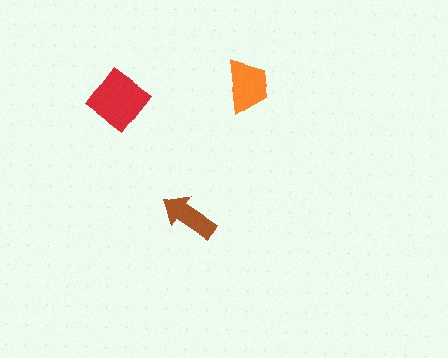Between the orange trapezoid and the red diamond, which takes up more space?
The red diamond.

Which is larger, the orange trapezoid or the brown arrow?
The orange trapezoid.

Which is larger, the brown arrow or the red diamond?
The red diamond.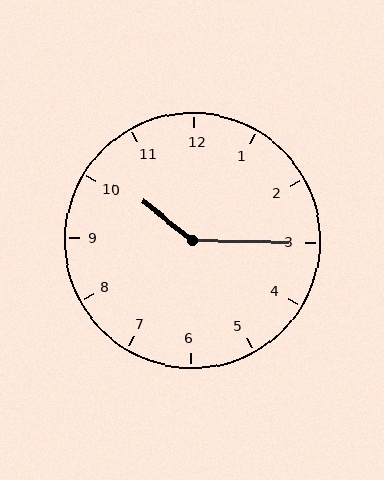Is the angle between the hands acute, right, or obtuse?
It is obtuse.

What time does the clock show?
10:15.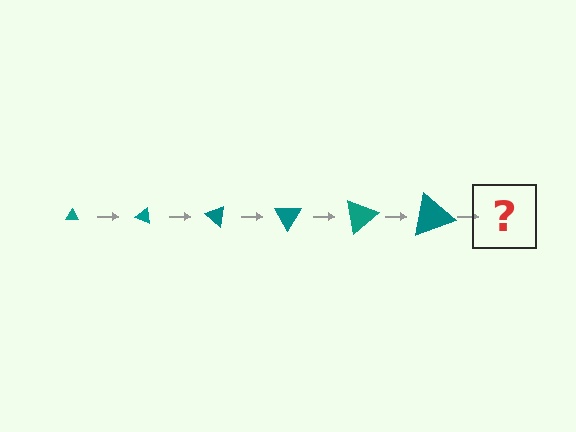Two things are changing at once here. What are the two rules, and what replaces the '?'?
The two rules are that the triangle grows larger each step and it rotates 20 degrees each step. The '?' should be a triangle, larger than the previous one and rotated 120 degrees from the start.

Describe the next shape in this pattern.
It should be a triangle, larger than the previous one and rotated 120 degrees from the start.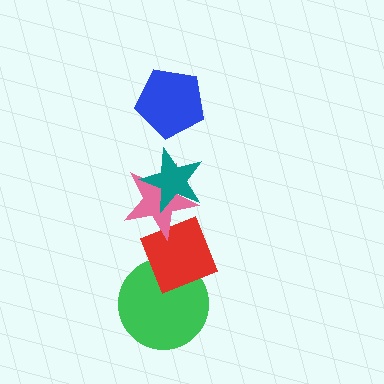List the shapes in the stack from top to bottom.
From top to bottom: the blue pentagon, the teal star, the pink star, the red diamond, the green circle.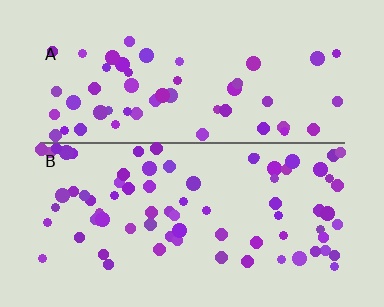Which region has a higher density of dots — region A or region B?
B (the bottom).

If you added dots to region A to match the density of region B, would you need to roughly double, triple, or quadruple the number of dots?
Approximately double.